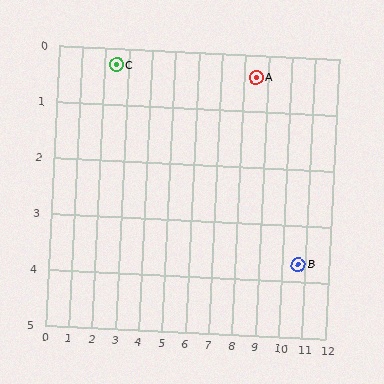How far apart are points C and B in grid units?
Points C and B are about 8.9 grid units apart.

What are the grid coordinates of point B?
Point B is at approximately (10.7, 3.7).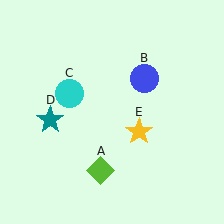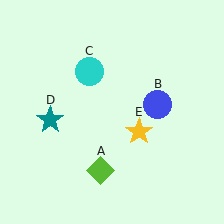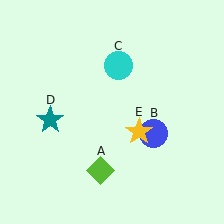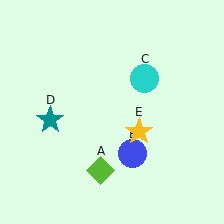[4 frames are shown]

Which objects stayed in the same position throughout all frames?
Lime diamond (object A) and teal star (object D) and yellow star (object E) remained stationary.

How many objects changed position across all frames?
2 objects changed position: blue circle (object B), cyan circle (object C).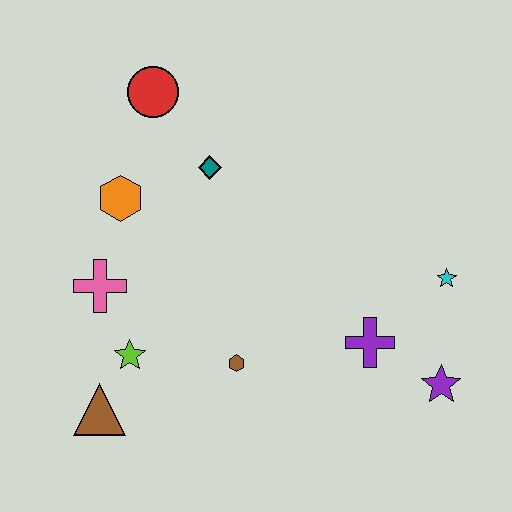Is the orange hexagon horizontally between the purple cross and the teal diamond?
No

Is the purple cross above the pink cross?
No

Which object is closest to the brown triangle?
The lime star is closest to the brown triangle.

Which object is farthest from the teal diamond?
The purple star is farthest from the teal diamond.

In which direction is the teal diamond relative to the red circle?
The teal diamond is below the red circle.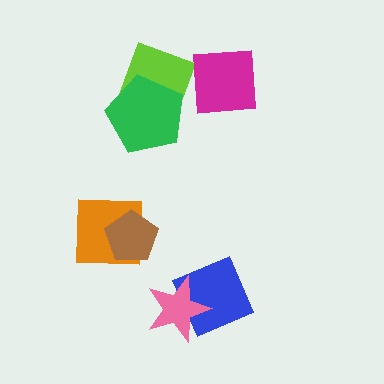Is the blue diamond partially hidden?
Yes, it is partially covered by another shape.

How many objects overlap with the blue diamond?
1 object overlaps with the blue diamond.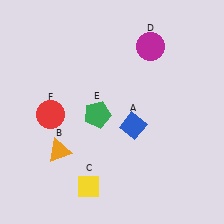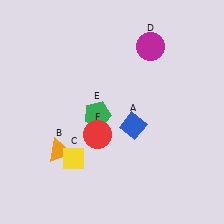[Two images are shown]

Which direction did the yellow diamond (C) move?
The yellow diamond (C) moved up.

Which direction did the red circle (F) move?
The red circle (F) moved right.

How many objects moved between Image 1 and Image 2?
2 objects moved between the two images.